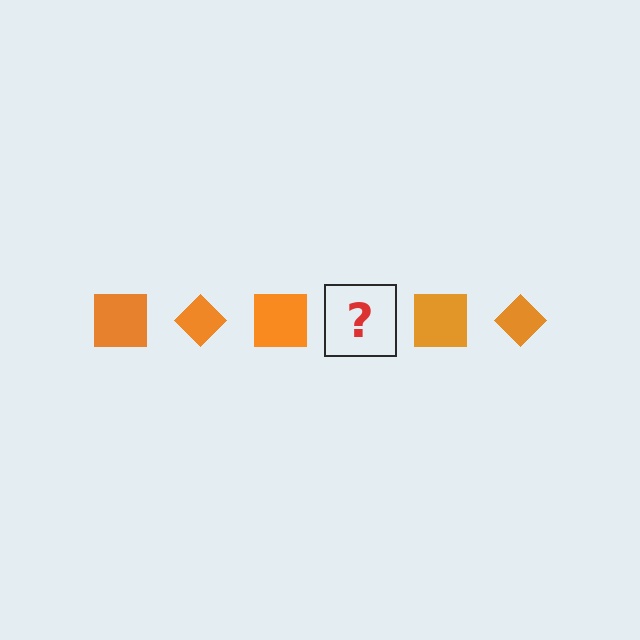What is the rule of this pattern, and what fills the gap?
The rule is that the pattern cycles through square, diamond shapes in orange. The gap should be filled with an orange diamond.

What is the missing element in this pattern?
The missing element is an orange diamond.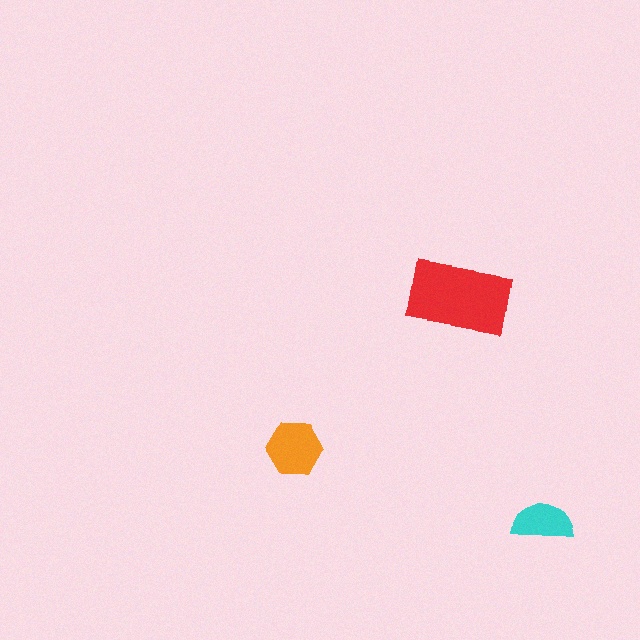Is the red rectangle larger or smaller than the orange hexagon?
Larger.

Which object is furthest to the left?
The orange hexagon is leftmost.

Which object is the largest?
The red rectangle.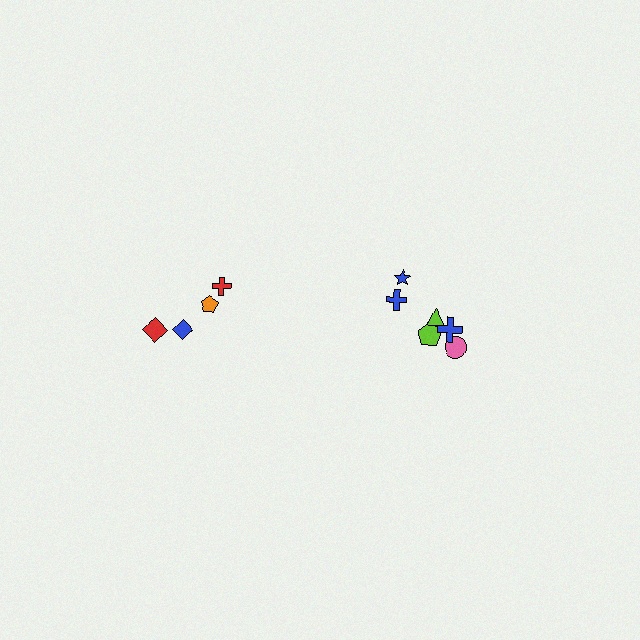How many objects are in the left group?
There are 4 objects.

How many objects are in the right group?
There are 6 objects.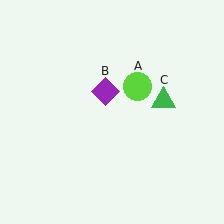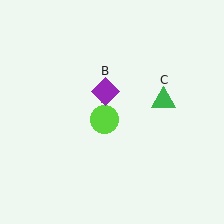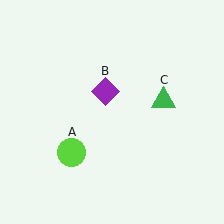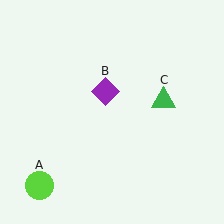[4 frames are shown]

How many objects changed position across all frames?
1 object changed position: lime circle (object A).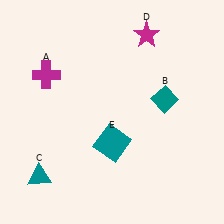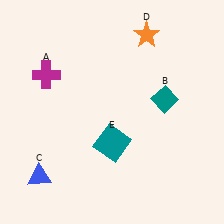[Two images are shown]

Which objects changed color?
C changed from teal to blue. D changed from magenta to orange.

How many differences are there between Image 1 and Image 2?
There are 2 differences between the two images.